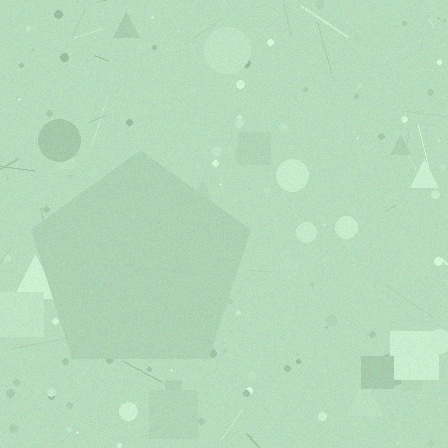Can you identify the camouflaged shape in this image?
The camouflaged shape is a pentagon.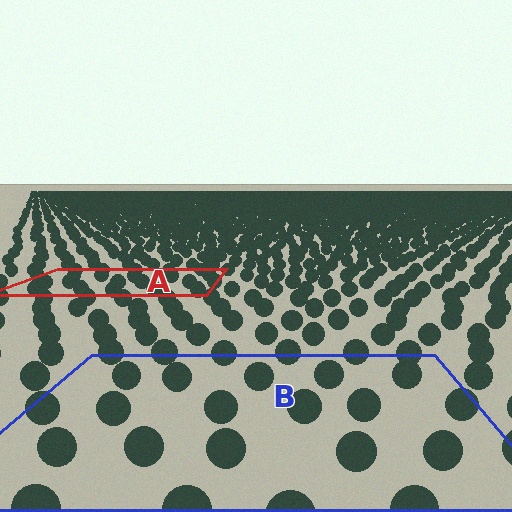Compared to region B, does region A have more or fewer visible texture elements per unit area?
Region A has more texture elements per unit area — they are packed more densely because it is farther away.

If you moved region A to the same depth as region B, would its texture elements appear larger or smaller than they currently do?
They would appear larger. At a closer depth, the same texture elements are projected at a bigger on-screen size.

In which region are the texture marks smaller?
The texture marks are smaller in region A, because it is farther away.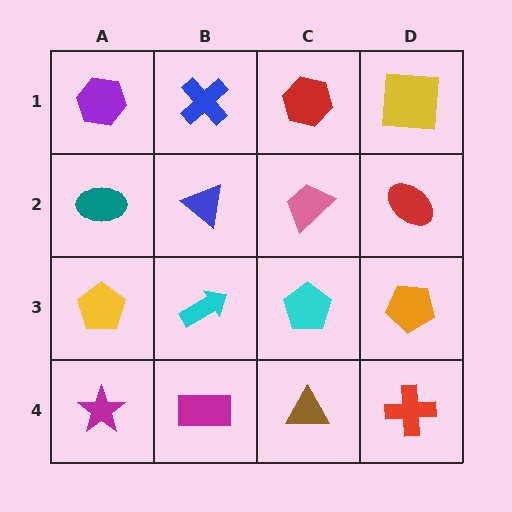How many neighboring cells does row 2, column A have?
3.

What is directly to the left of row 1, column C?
A blue cross.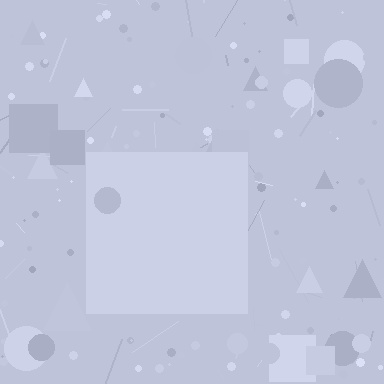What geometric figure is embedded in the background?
A square is embedded in the background.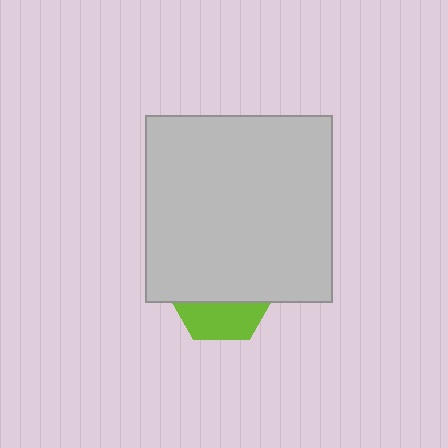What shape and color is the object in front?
The object in front is a light gray square.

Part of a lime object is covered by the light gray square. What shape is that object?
It is a hexagon.